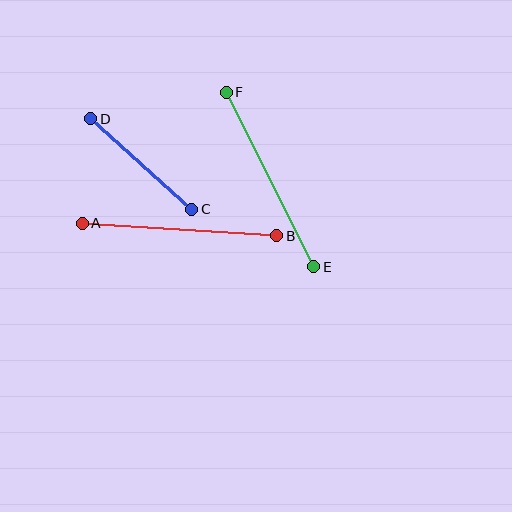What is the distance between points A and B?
The distance is approximately 195 pixels.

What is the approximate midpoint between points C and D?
The midpoint is at approximately (141, 164) pixels.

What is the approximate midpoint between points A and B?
The midpoint is at approximately (180, 229) pixels.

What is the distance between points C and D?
The distance is approximately 136 pixels.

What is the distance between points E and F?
The distance is approximately 195 pixels.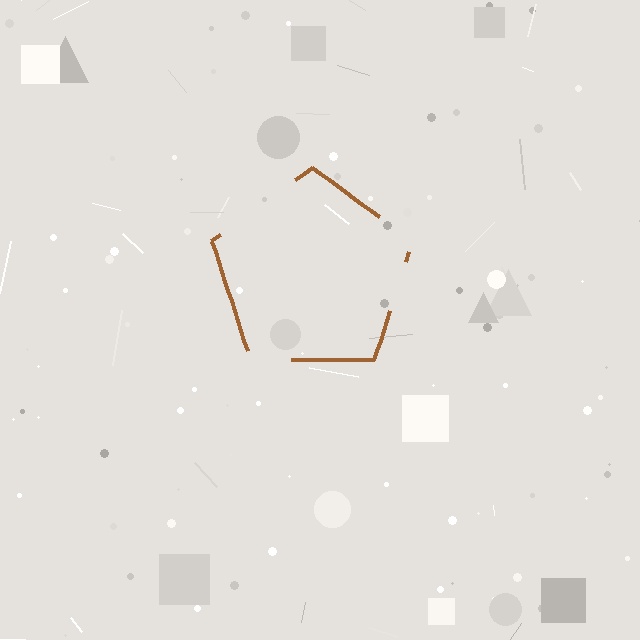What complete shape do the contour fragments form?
The contour fragments form a pentagon.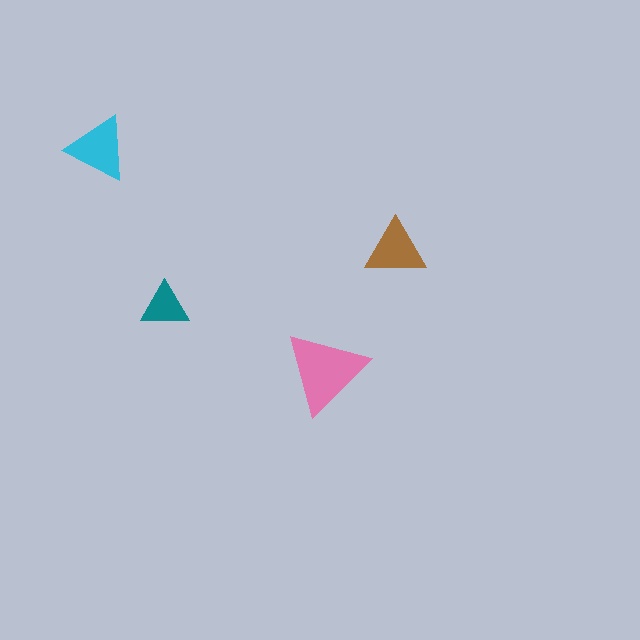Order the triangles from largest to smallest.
the pink one, the cyan one, the brown one, the teal one.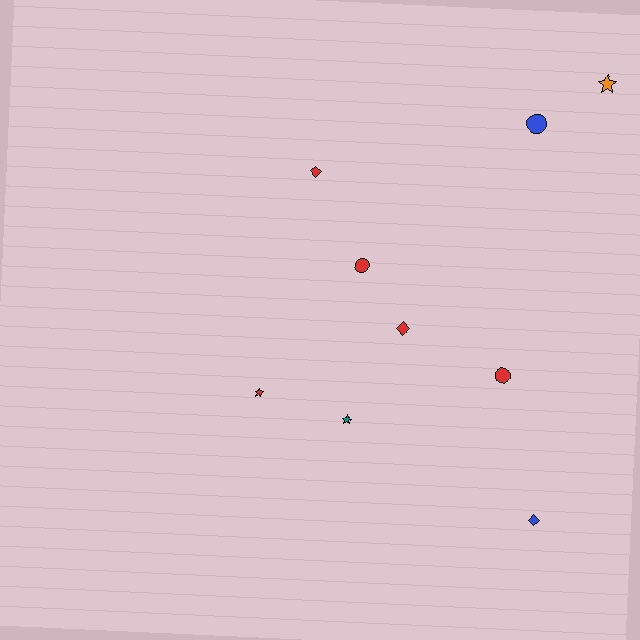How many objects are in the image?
There are 9 objects.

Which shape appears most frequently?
Circle, with 3 objects.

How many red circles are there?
There are 2 red circles.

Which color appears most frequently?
Red, with 5 objects.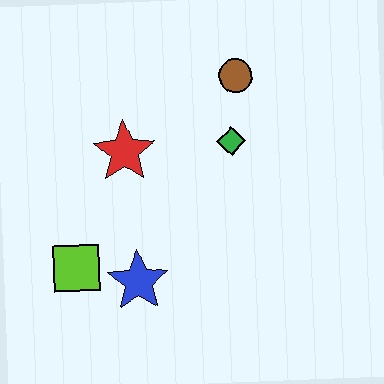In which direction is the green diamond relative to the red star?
The green diamond is to the right of the red star.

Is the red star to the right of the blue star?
No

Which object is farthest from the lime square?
The brown circle is farthest from the lime square.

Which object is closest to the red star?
The green diamond is closest to the red star.